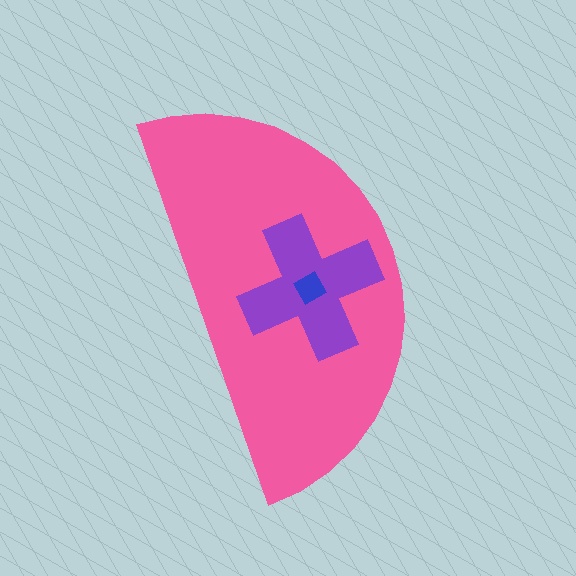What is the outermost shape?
The pink semicircle.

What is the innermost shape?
The blue diamond.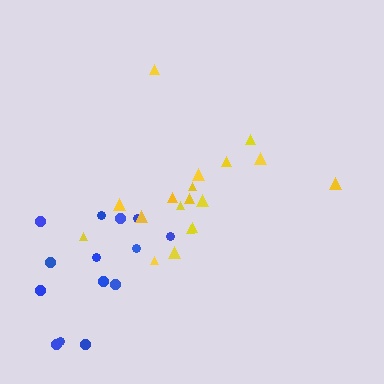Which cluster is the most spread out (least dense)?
Yellow.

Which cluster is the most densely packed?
Blue.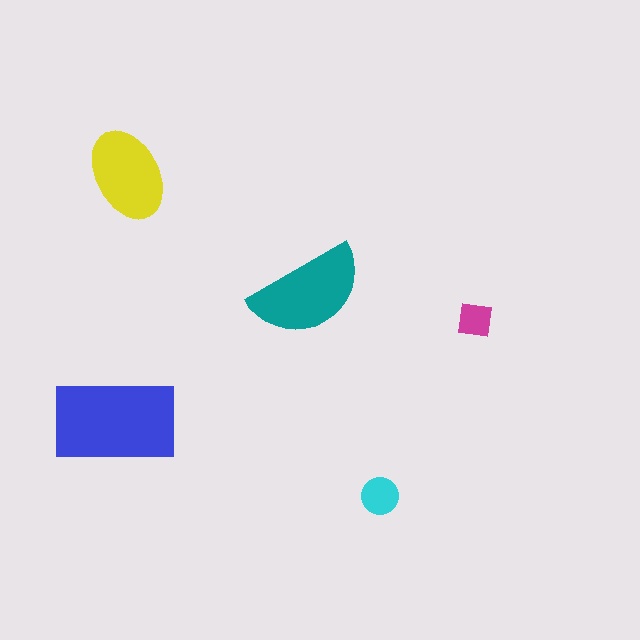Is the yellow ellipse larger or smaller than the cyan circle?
Larger.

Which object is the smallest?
The magenta square.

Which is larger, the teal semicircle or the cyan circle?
The teal semicircle.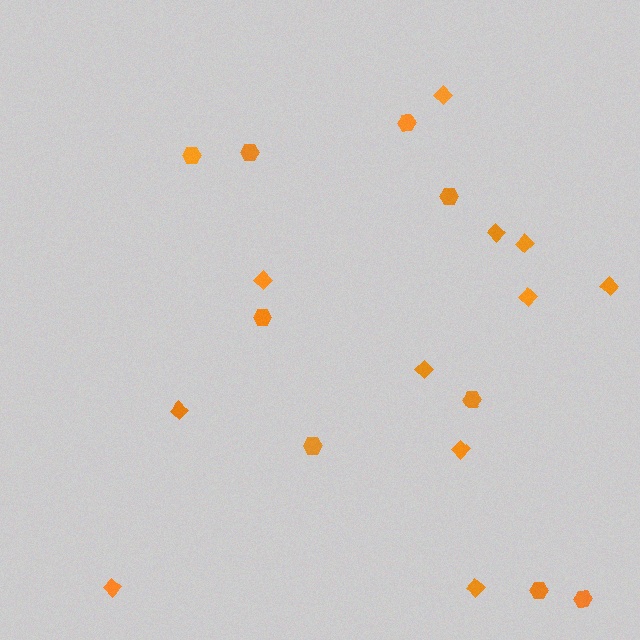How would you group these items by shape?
There are 2 groups: one group of diamonds (11) and one group of hexagons (9).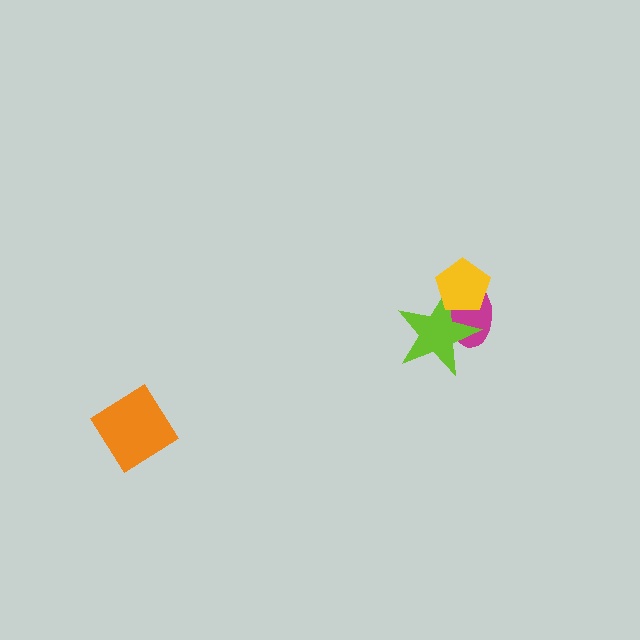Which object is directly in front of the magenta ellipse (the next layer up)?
The lime star is directly in front of the magenta ellipse.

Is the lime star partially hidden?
Yes, it is partially covered by another shape.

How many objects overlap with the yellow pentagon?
2 objects overlap with the yellow pentagon.